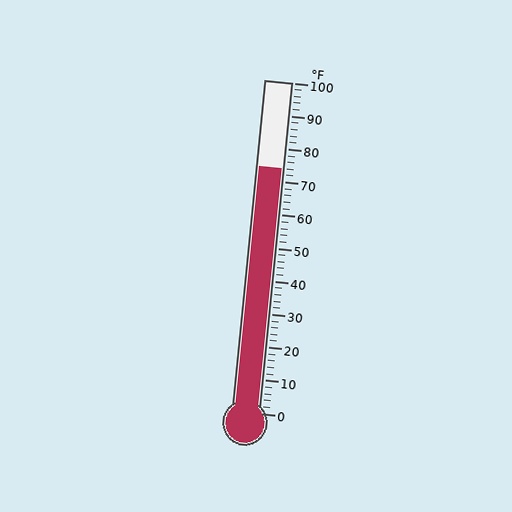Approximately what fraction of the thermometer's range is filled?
The thermometer is filled to approximately 75% of its range.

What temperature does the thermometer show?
The thermometer shows approximately 74°F.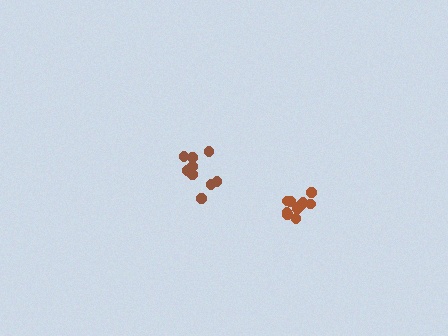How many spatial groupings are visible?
There are 2 spatial groupings.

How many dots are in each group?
Group 1: 10 dots, Group 2: 10 dots (20 total).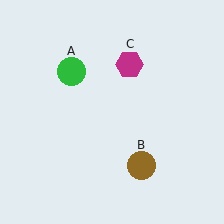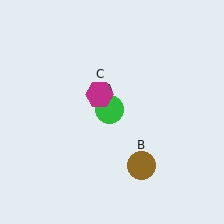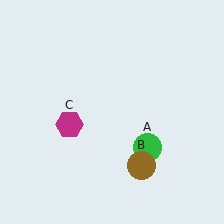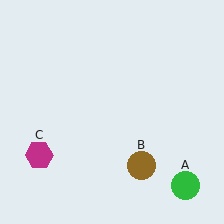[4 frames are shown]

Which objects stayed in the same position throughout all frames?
Brown circle (object B) remained stationary.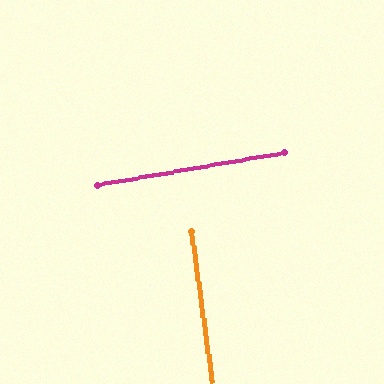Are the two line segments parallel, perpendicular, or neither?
Perpendicular — they meet at approximately 88°.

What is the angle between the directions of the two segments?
Approximately 88 degrees.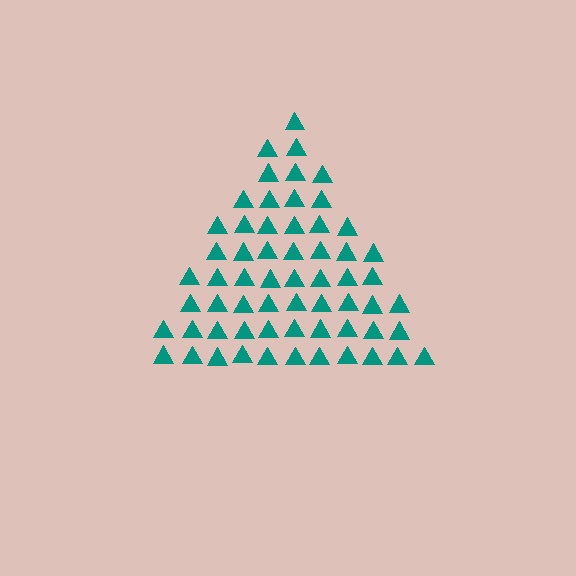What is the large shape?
The large shape is a triangle.